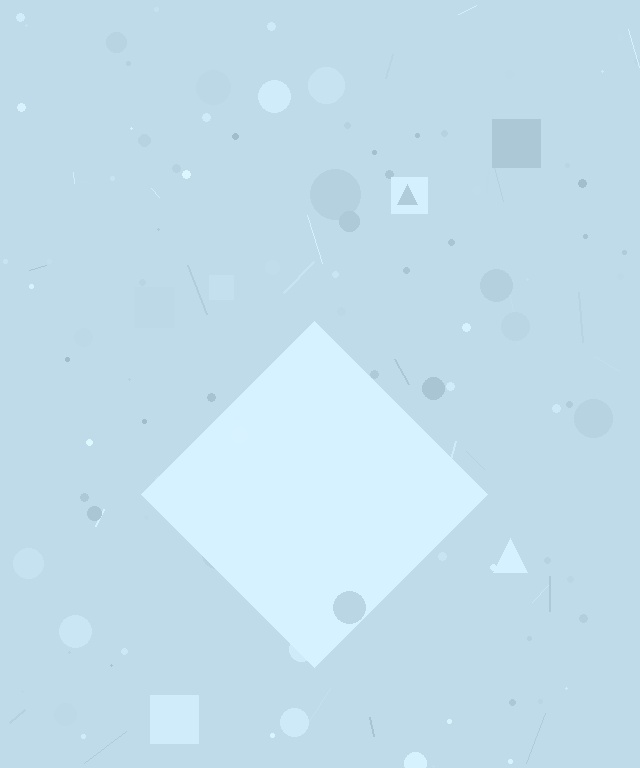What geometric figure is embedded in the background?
A diamond is embedded in the background.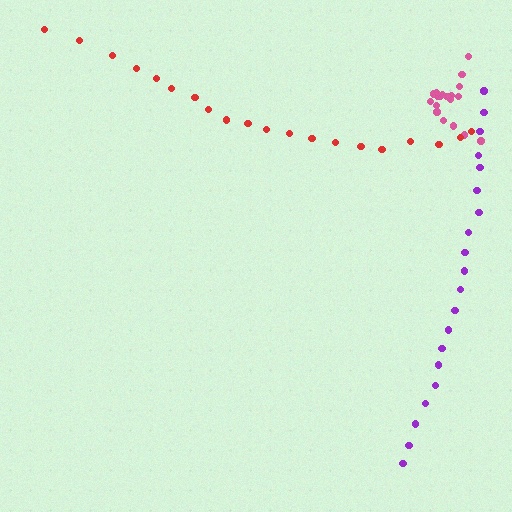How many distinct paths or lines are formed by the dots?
There are 3 distinct paths.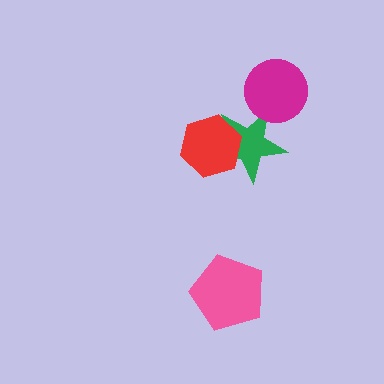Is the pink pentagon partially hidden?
No, no other shape covers it.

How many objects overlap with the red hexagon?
1 object overlaps with the red hexagon.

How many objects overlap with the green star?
2 objects overlap with the green star.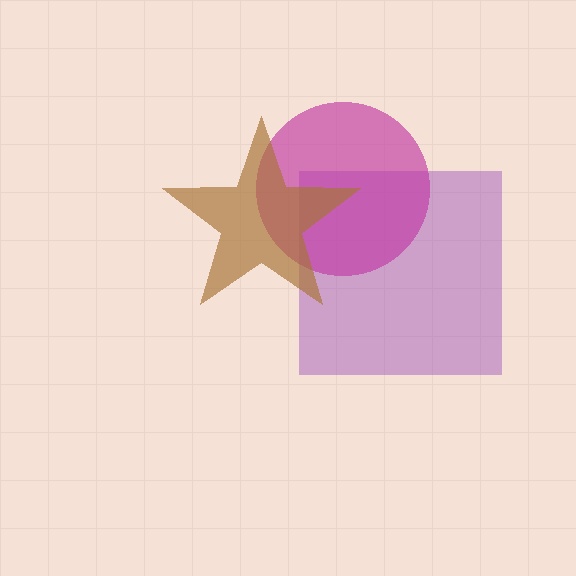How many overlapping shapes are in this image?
There are 3 overlapping shapes in the image.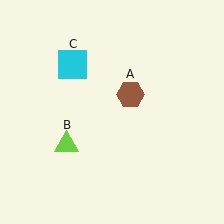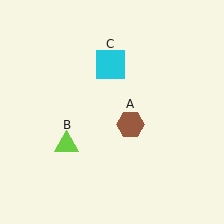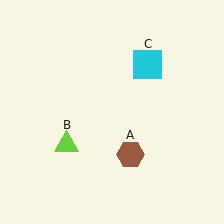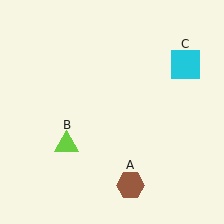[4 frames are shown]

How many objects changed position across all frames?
2 objects changed position: brown hexagon (object A), cyan square (object C).